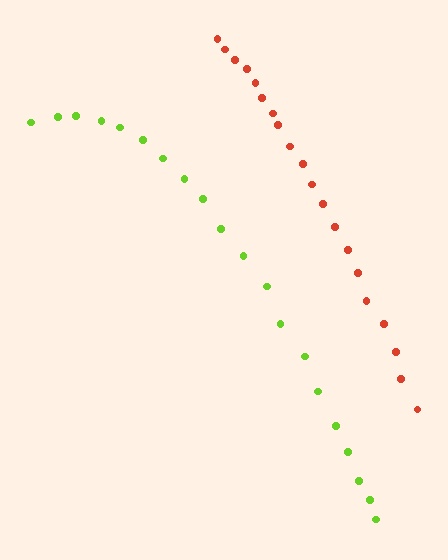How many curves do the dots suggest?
There are 2 distinct paths.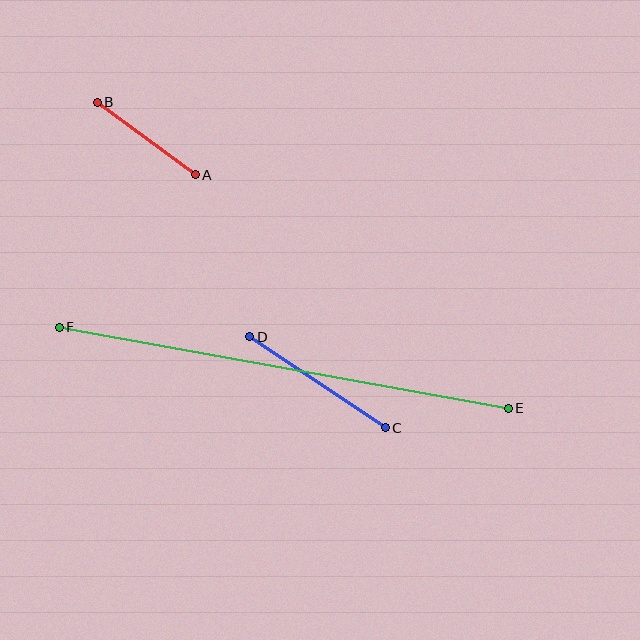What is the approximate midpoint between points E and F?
The midpoint is at approximately (284, 368) pixels.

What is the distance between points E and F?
The distance is approximately 456 pixels.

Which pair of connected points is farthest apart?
Points E and F are farthest apart.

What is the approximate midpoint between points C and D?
The midpoint is at approximately (317, 382) pixels.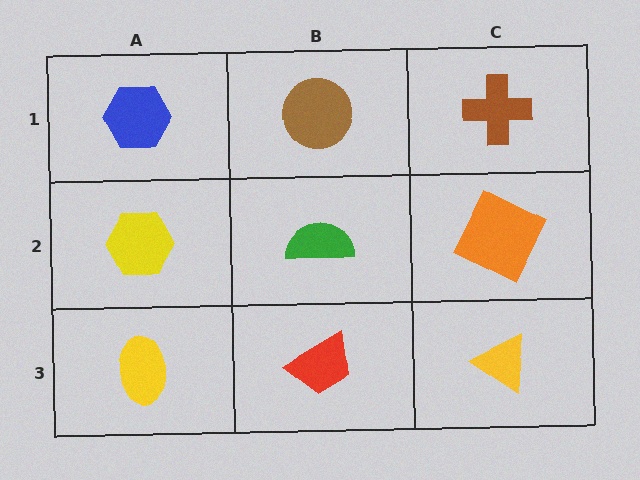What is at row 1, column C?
A brown cross.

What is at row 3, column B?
A red trapezoid.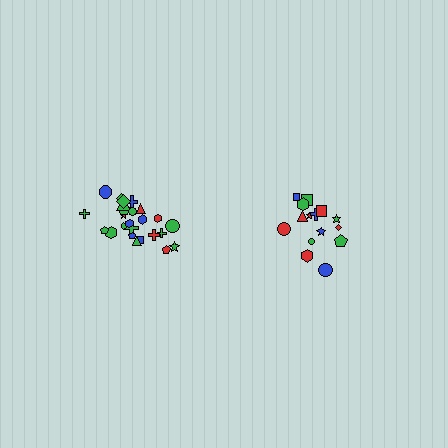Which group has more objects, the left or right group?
The left group.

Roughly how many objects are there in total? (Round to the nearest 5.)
Roughly 40 objects in total.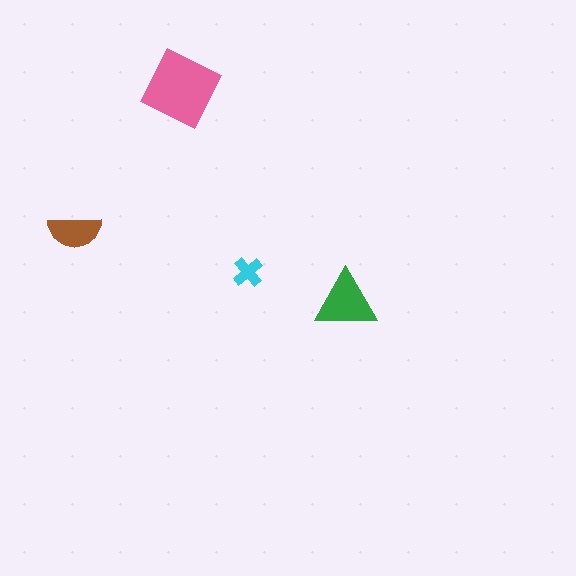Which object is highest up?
The pink diamond is topmost.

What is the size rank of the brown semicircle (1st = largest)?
3rd.